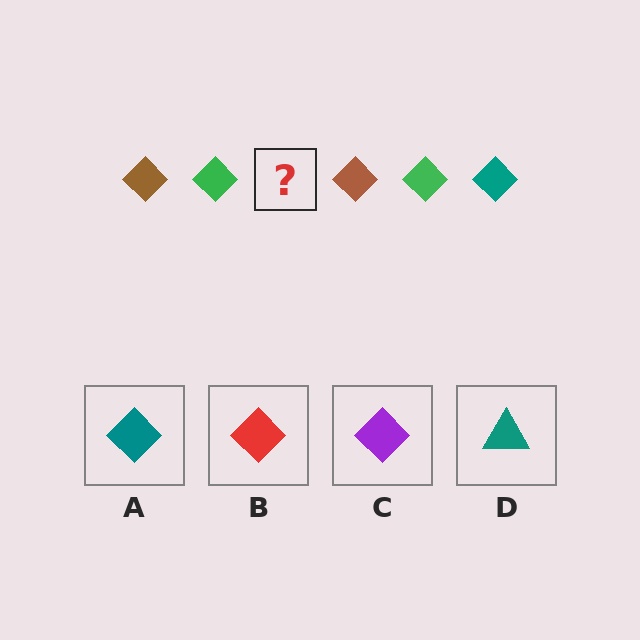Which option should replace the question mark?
Option A.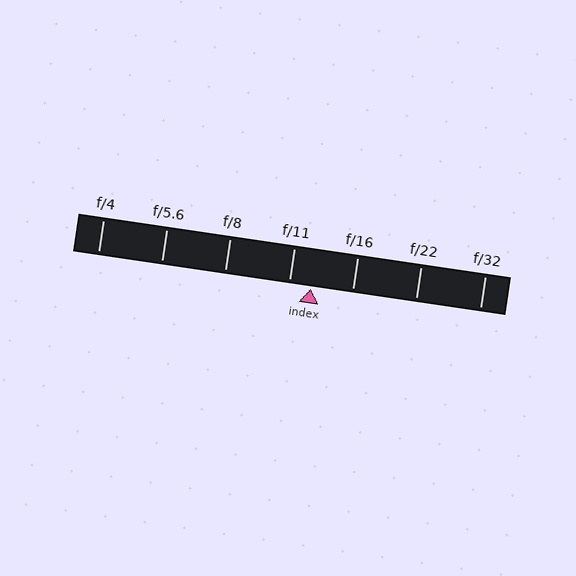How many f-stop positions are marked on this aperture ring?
There are 7 f-stop positions marked.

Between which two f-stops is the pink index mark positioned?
The index mark is between f/11 and f/16.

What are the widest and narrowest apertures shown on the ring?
The widest aperture shown is f/4 and the narrowest is f/32.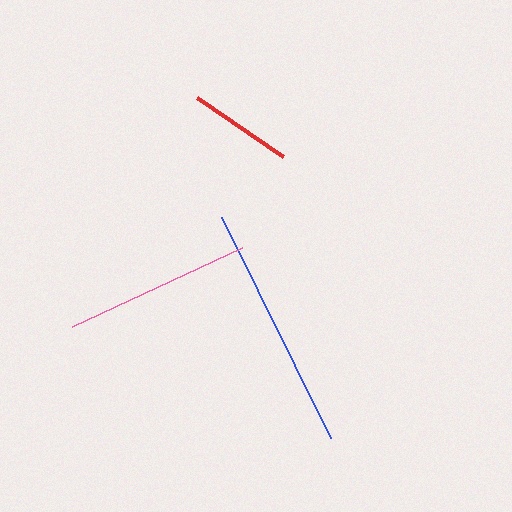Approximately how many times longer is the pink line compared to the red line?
The pink line is approximately 1.8 times the length of the red line.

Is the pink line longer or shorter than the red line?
The pink line is longer than the red line.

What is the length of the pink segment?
The pink segment is approximately 187 pixels long.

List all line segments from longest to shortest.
From longest to shortest: blue, pink, red.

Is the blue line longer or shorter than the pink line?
The blue line is longer than the pink line.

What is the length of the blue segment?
The blue segment is approximately 246 pixels long.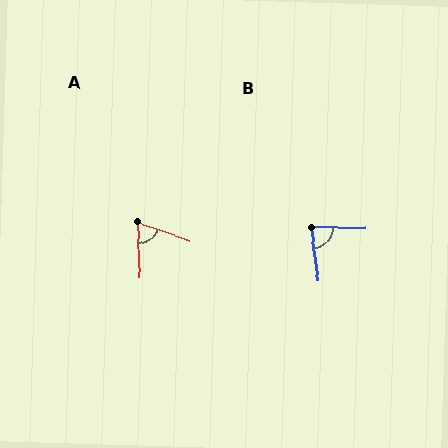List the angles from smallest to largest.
A (68°), B (81°).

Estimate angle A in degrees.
Approximately 68 degrees.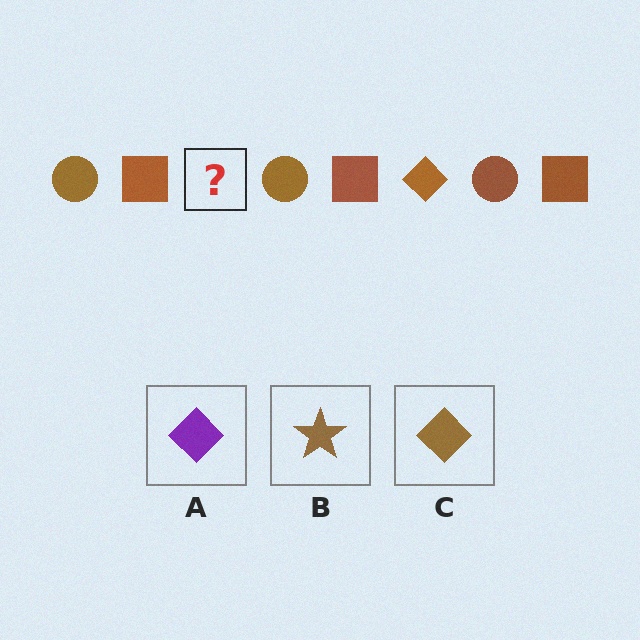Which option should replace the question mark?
Option C.